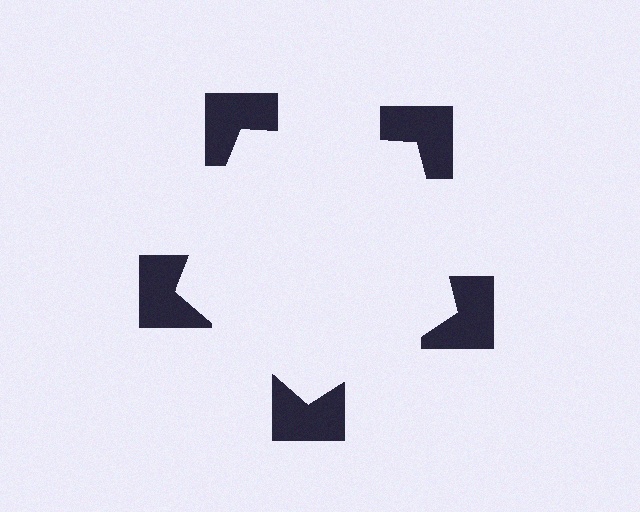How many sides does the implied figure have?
5 sides.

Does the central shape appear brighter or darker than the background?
It typically appears slightly brighter than the background, even though no actual brightness change is drawn.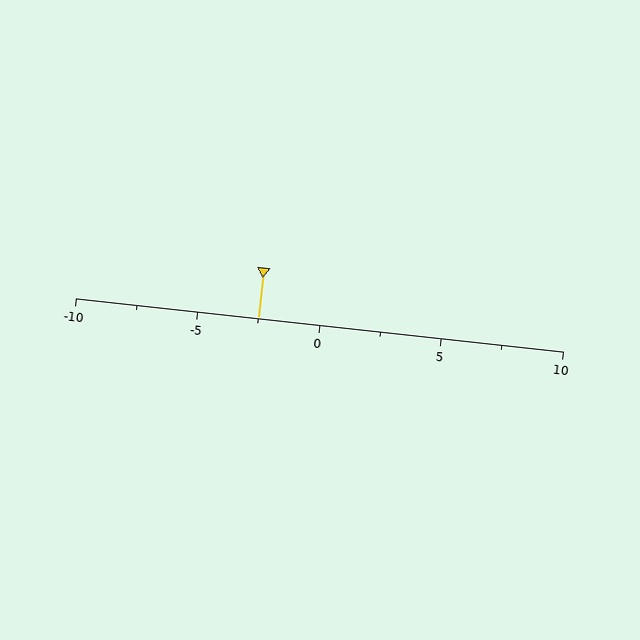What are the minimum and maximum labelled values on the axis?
The axis runs from -10 to 10.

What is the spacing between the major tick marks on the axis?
The major ticks are spaced 5 apart.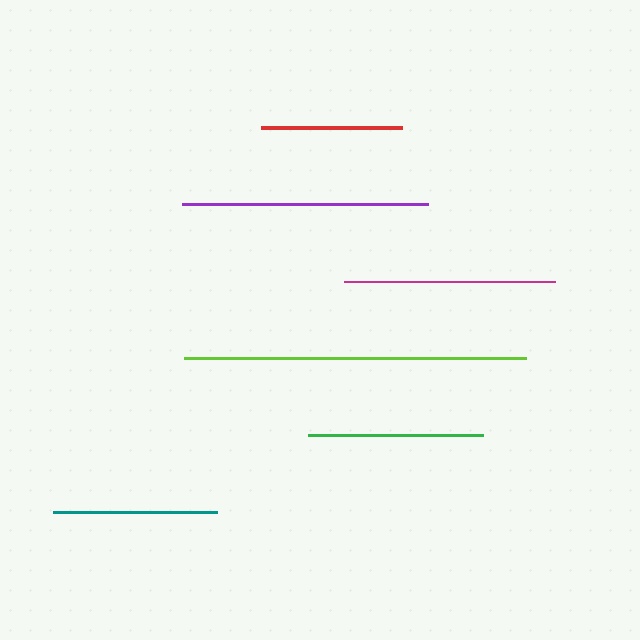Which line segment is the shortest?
The red line is the shortest at approximately 141 pixels.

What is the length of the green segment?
The green segment is approximately 174 pixels long.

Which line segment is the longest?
The lime line is the longest at approximately 342 pixels.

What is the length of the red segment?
The red segment is approximately 141 pixels long.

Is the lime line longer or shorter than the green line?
The lime line is longer than the green line.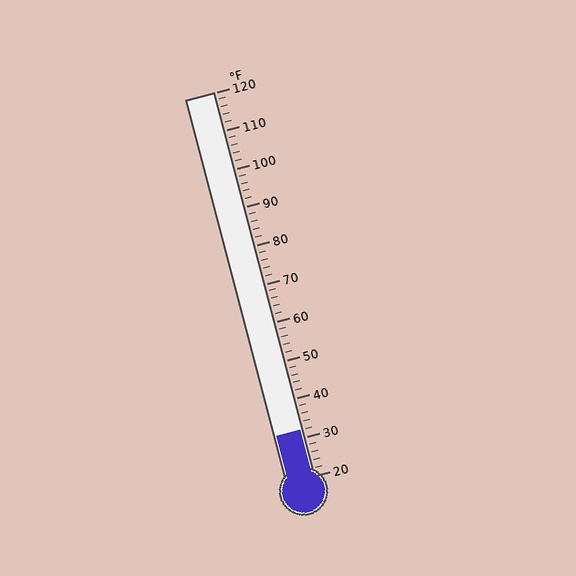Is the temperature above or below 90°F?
The temperature is below 90°F.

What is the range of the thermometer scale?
The thermometer scale ranges from 20°F to 120°F.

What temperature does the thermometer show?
The thermometer shows approximately 32°F.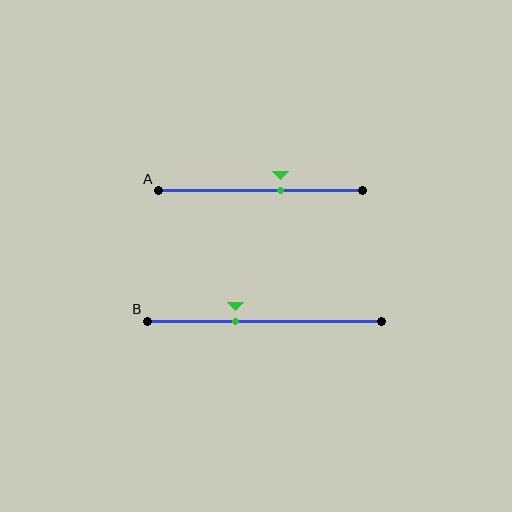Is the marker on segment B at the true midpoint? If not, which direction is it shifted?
No, the marker on segment B is shifted to the left by about 12% of the segment length.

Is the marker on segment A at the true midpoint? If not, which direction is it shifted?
No, the marker on segment A is shifted to the right by about 10% of the segment length.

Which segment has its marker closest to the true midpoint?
Segment A has its marker closest to the true midpoint.